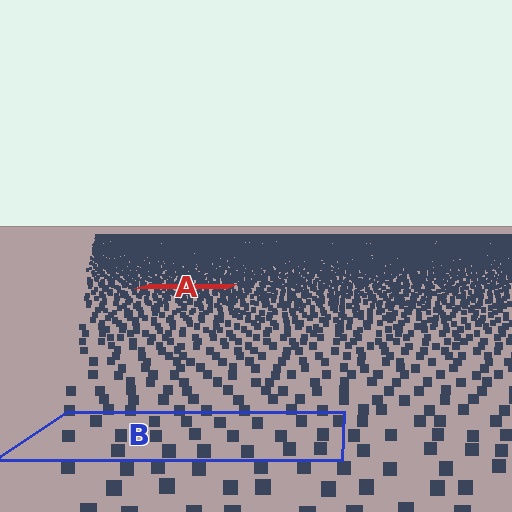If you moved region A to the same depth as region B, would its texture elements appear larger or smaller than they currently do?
They would appear larger. At a closer depth, the same texture elements are projected at a bigger on-screen size.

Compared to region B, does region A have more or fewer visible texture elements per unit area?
Region A has more texture elements per unit area — they are packed more densely because it is farther away.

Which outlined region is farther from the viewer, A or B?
Region A is farther from the viewer — the texture elements inside it appear smaller and more densely packed.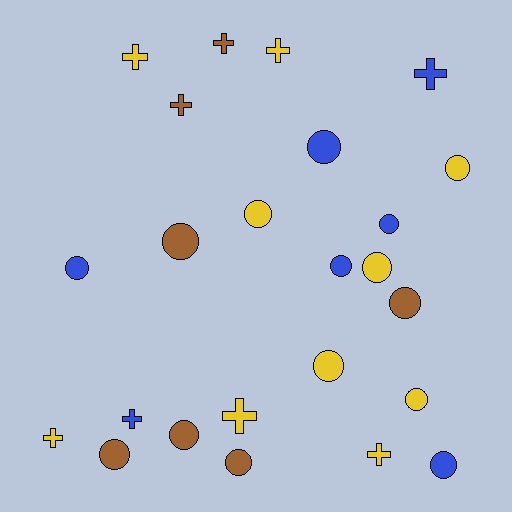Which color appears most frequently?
Yellow, with 10 objects.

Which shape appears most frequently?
Circle, with 15 objects.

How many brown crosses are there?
There are 2 brown crosses.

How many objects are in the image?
There are 24 objects.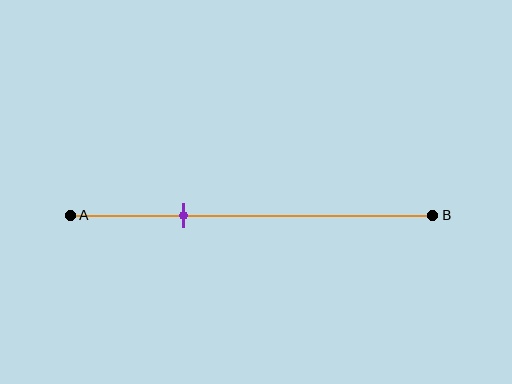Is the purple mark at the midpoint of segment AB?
No, the mark is at about 30% from A, not at the 50% midpoint.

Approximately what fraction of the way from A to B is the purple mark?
The purple mark is approximately 30% of the way from A to B.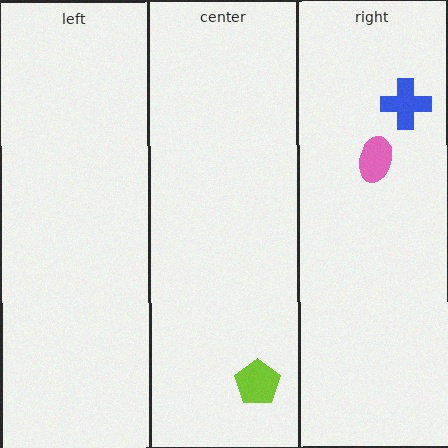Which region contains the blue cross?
The right region.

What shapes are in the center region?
The lime pentagon.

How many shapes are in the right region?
2.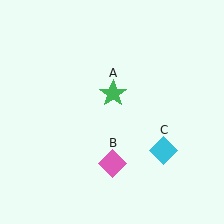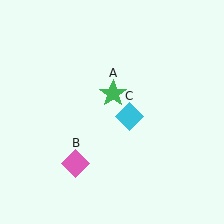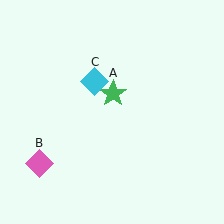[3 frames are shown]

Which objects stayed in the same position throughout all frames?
Green star (object A) remained stationary.